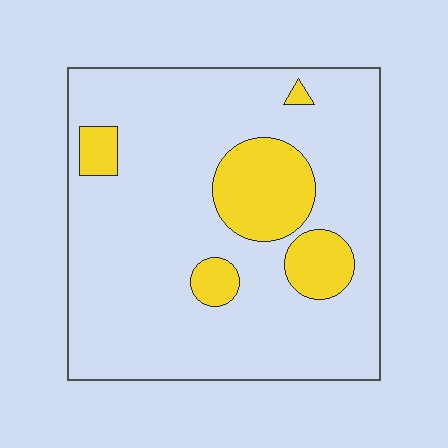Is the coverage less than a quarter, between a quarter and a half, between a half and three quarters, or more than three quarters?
Less than a quarter.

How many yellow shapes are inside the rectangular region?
5.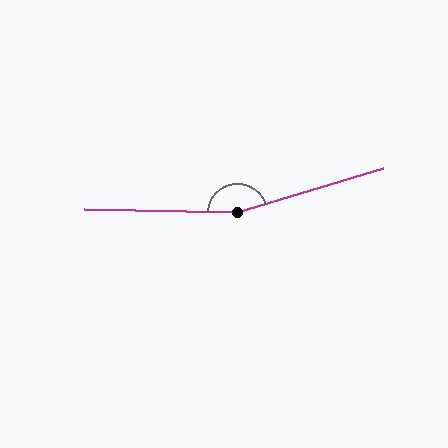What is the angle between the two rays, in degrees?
Approximately 162 degrees.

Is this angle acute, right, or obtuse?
It is obtuse.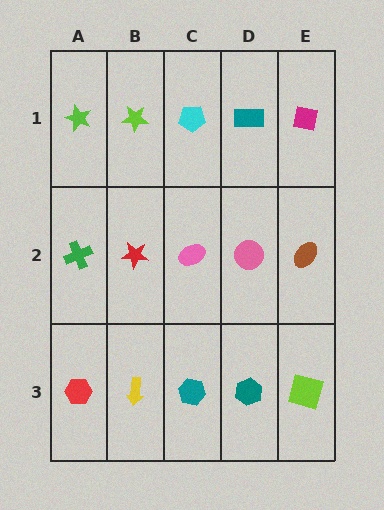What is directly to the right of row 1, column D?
A magenta square.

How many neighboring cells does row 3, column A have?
2.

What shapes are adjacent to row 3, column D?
A pink circle (row 2, column D), a teal hexagon (row 3, column C), a lime square (row 3, column E).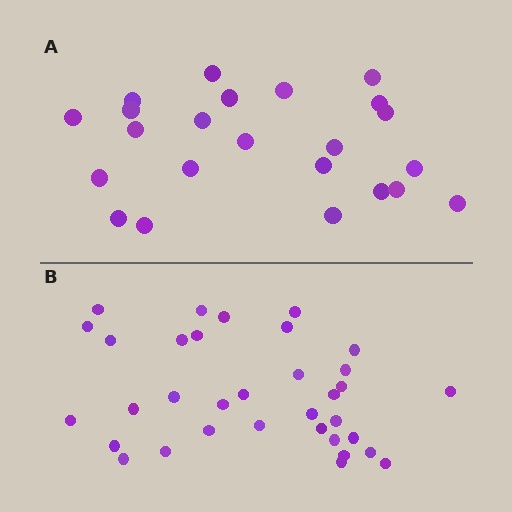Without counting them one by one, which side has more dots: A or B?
Region B (the bottom region) has more dots.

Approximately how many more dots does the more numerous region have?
Region B has roughly 12 or so more dots than region A.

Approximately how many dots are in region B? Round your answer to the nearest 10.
About 30 dots. (The exact count is 34, which rounds to 30.)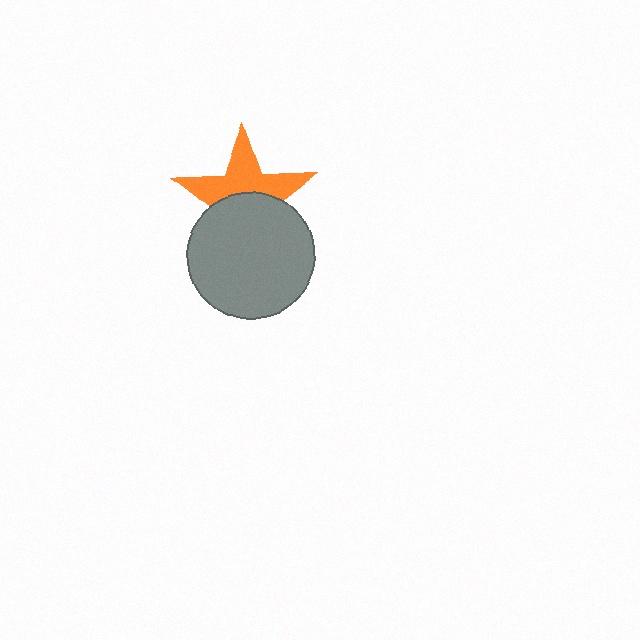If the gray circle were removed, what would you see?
You would see the complete orange star.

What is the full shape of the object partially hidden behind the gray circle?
The partially hidden object is an orange star.